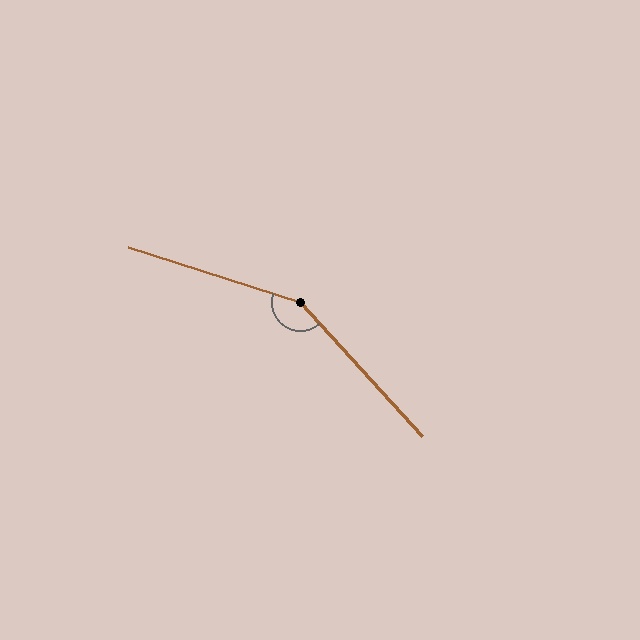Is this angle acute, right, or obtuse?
It is obtuse.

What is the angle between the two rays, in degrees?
Approximately 150 degrees.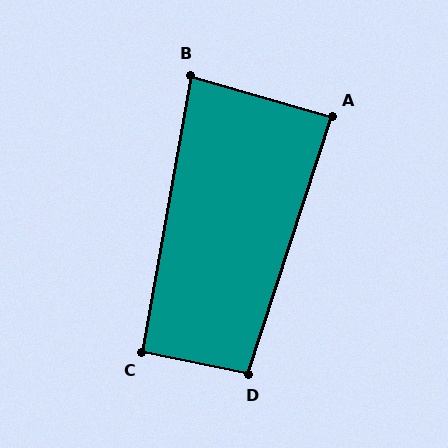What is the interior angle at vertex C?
Approximately 92 degrees (approximately right).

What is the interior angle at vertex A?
Approximately 88 degrees (approximately right).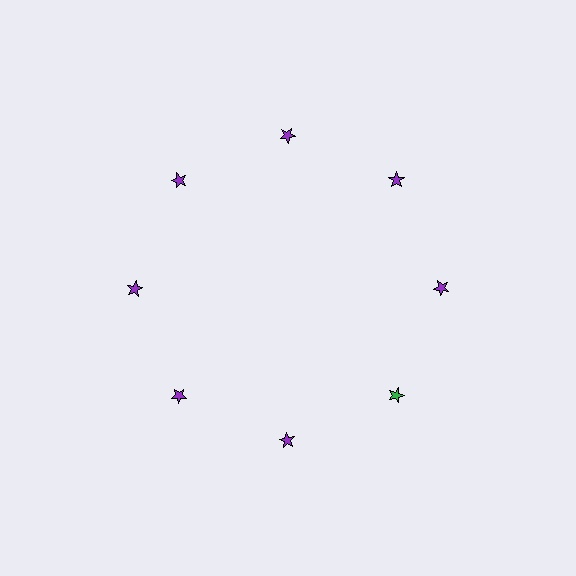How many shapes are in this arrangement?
There are 8 shapes arranged in a ring pattern.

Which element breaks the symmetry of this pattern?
The green star at roughly the 4 o'clock position breaks the symmetry. All other shapes are purple stars.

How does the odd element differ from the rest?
It has a different color: green instead of purple.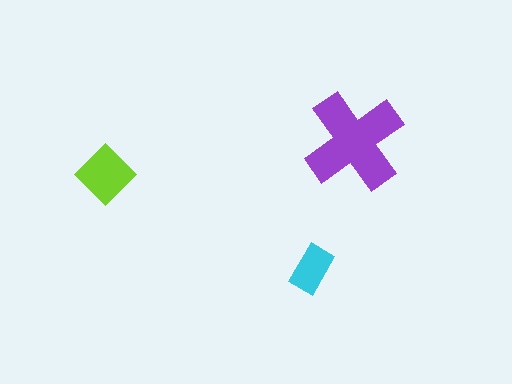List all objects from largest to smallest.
The purple cross, the lime diamond, the cyan rectangle.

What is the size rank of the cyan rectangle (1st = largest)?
3rd.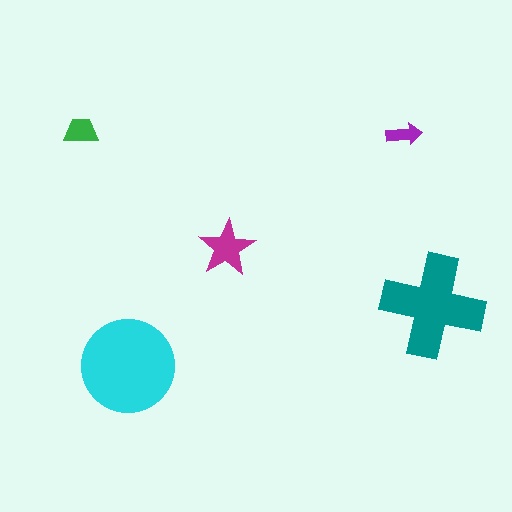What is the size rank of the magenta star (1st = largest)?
3rd.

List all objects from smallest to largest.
The purple arrow, the green trapezoid, the magenta star, the teal cross, the cyan circle.